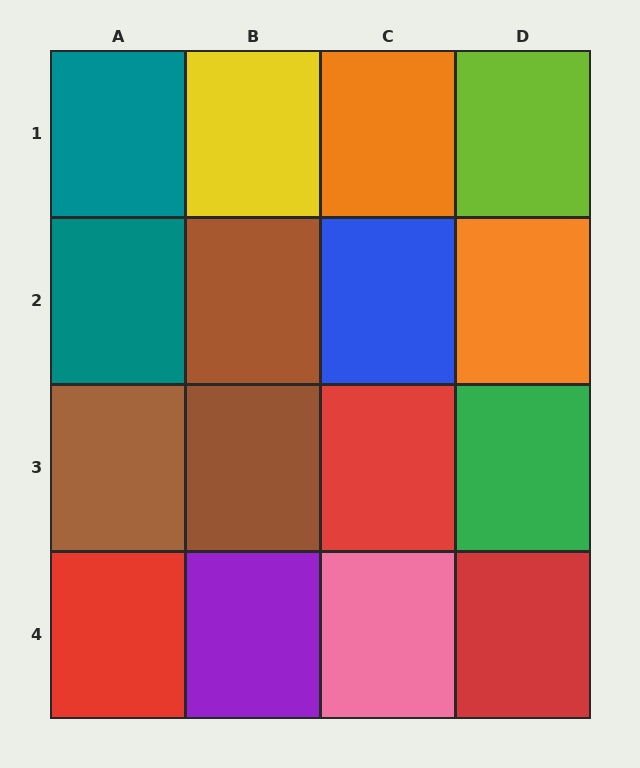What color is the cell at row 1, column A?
Teal.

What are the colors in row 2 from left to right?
Teal, brown, blue, orange.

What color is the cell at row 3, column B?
Brown.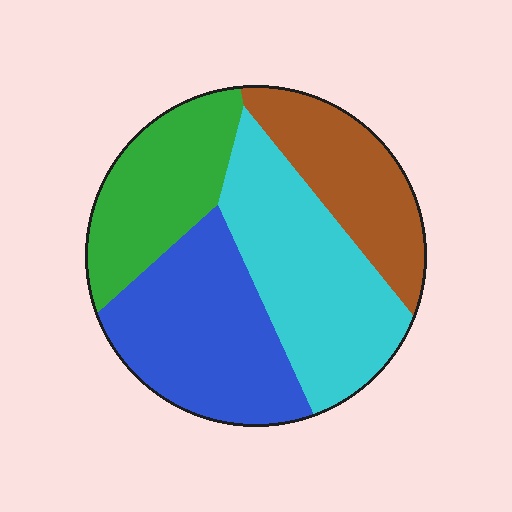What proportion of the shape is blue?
Blue takes up between a sixth and a third of the shape.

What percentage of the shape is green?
Green takes up about one fifth (1/5) of the shape.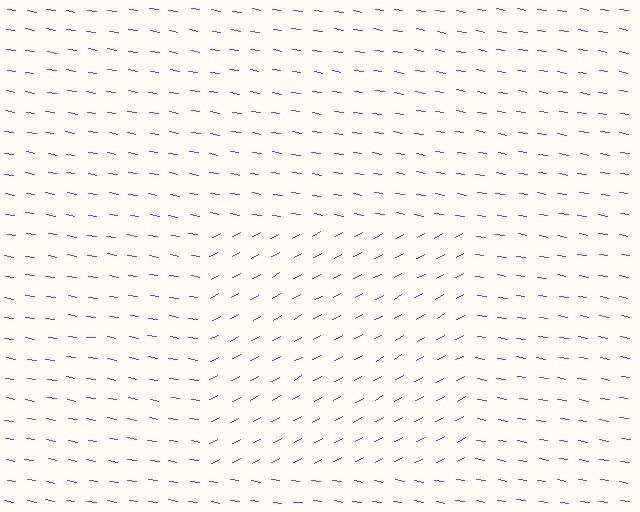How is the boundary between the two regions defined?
The boundary is defined purely by a change in line orientation (approximately 37 degrees difference). All lines are the same color and thickness.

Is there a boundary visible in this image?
Yes, there is a texture boundary formed by a change in line orientation.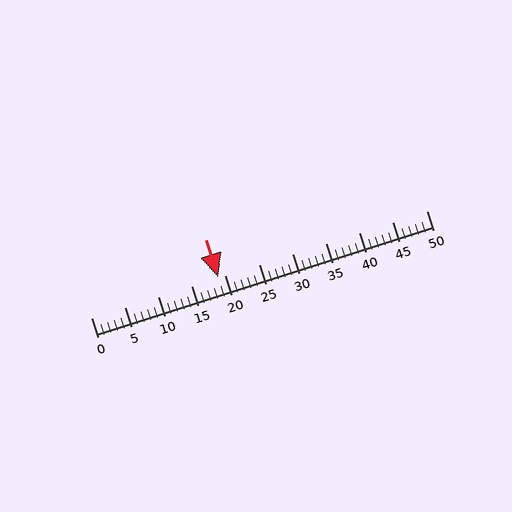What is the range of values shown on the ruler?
The ruler shows values from 0 to 50.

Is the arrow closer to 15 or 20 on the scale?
The arrow is closer to 20.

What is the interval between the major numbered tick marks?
The major tick marks are spaced 5 units apart.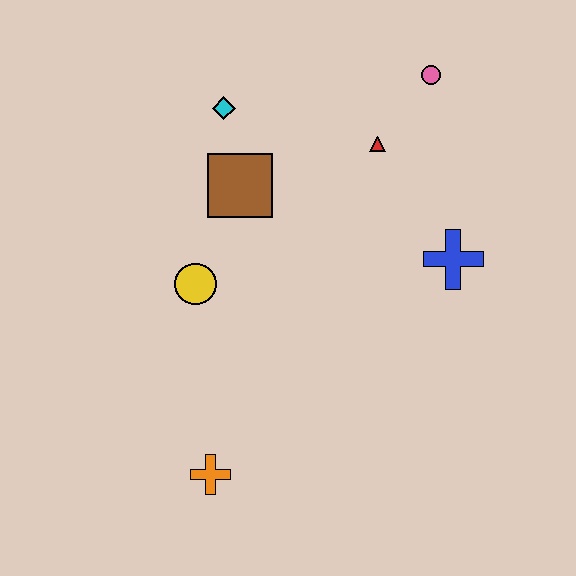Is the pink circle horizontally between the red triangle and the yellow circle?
No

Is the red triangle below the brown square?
No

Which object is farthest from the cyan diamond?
The orange cross is farthest from the cyan diamond.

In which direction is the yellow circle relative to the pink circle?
The yellow circle is to the left of the pink circle.